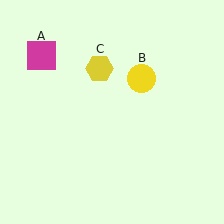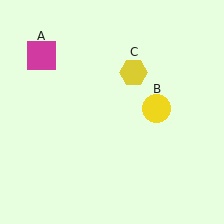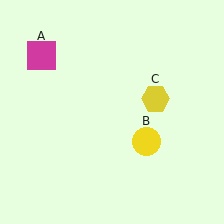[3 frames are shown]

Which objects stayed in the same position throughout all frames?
Magenta square (object A) remained stationary.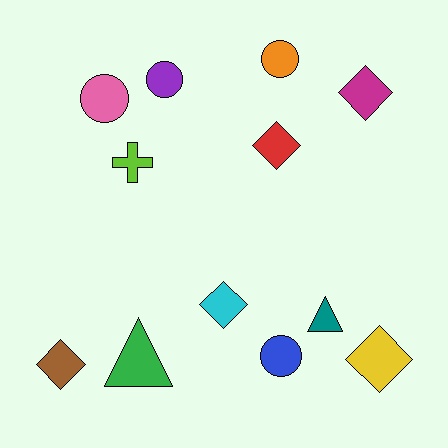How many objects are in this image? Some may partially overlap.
There are 12 objects.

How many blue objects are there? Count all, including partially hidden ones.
There is 1 blue object.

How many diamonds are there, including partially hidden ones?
There are 5 diamonds.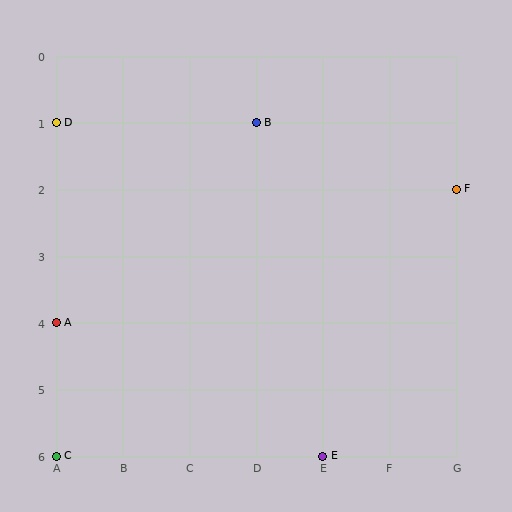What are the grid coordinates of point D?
Point D is at grid coordinates (A, 1).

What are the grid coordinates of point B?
Point B is at grid coordinates (D, 1).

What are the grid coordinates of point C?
Point C is at grid coordinates (A, 6).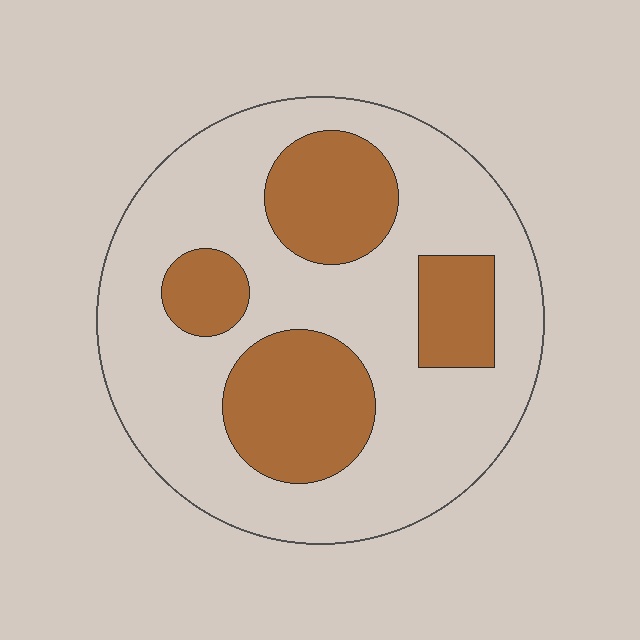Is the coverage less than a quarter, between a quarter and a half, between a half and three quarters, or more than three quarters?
Between a quarter and a half.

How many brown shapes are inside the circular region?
4.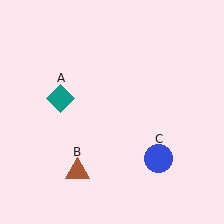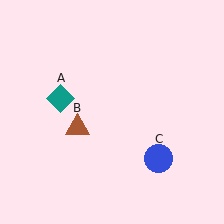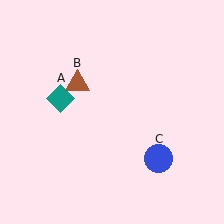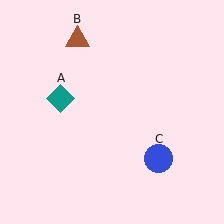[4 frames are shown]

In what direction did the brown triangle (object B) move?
The brown triangle (object B) moved up.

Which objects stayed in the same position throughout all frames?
Teal diamond (object A) and blue circle (object C) remained stationary.